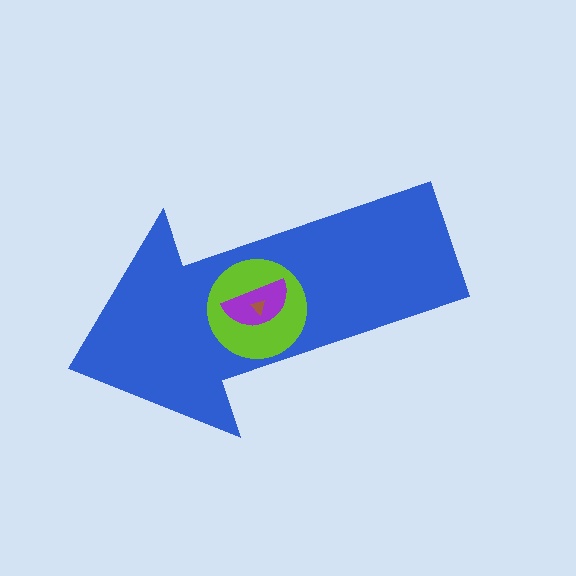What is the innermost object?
The brown triangle.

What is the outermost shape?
The blue arrow.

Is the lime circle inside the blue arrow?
Yes.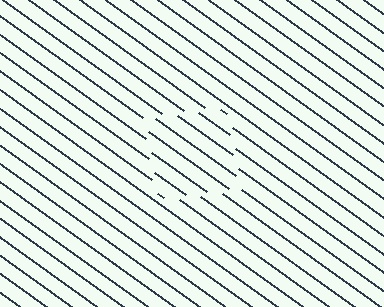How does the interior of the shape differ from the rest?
The interior of the shape contains the same grating, shifted by half a period — the contour is defined by the phase discontinuity where line-ends from the inner and outer gratings abut.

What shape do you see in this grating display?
An illusory square. The interior of the shape contains the same grating, shifted by half a period — the contour is defined by the phase discontinuity where line-ends from the inner and outer gratings abut.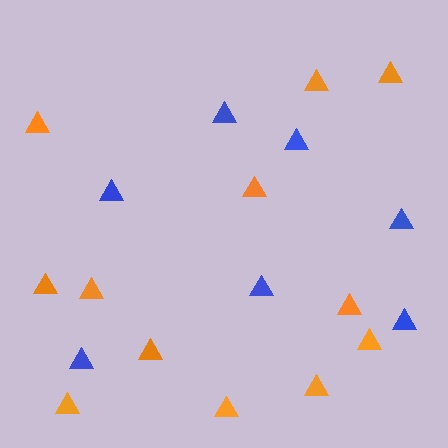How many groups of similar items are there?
There are 2 groups: one group of blue triangles (7) and one group of orange triangles (12).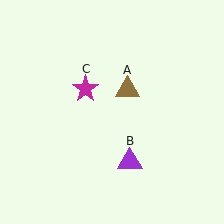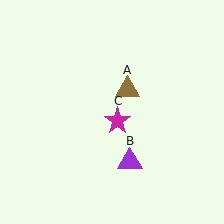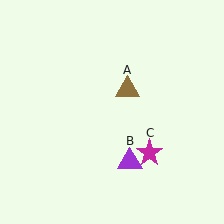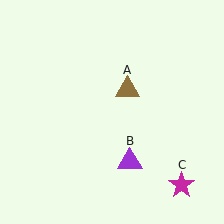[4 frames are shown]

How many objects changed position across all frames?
1 object changed position: magenta star (object C).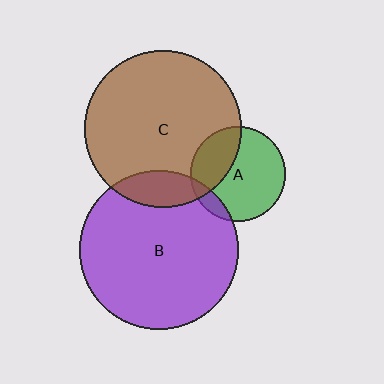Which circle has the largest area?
Circle B (purple).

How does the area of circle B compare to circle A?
Approximately 2.8 times.